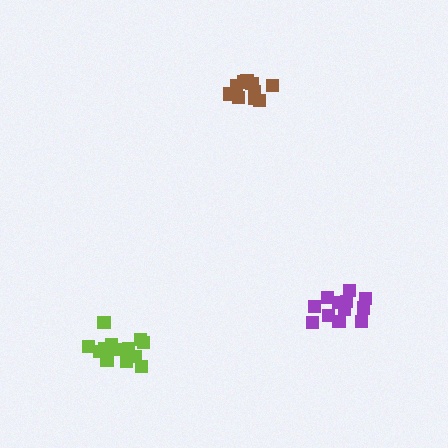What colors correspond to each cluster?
The clusters are colored: purple, lime, brown.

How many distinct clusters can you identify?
There are 3 distinct clusters.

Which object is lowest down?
The lime cluster is bottommost.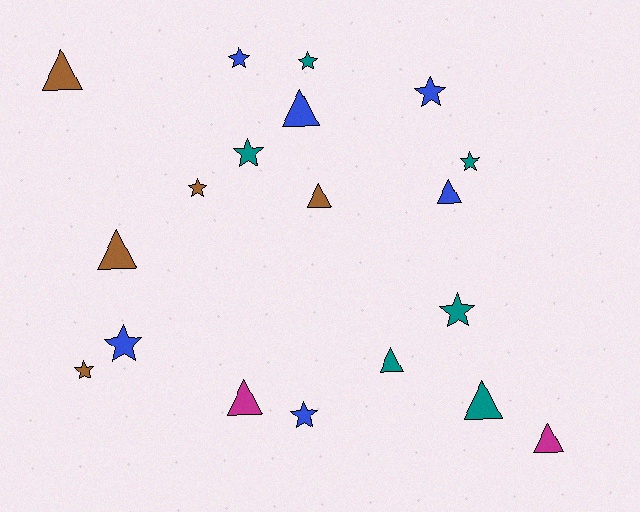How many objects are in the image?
There are 19 objects.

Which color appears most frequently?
Teal, with 6 objects.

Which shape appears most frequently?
Star, with 10 objects.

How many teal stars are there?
There are 4 teal stars.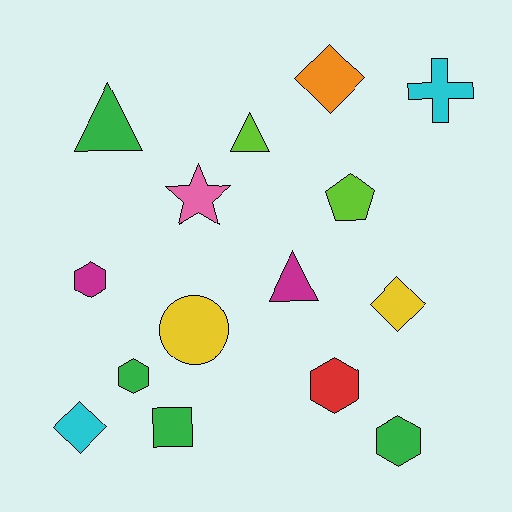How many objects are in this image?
There are 15 objects.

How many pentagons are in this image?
There is 1 pentagon.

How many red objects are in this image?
There is 1 red object.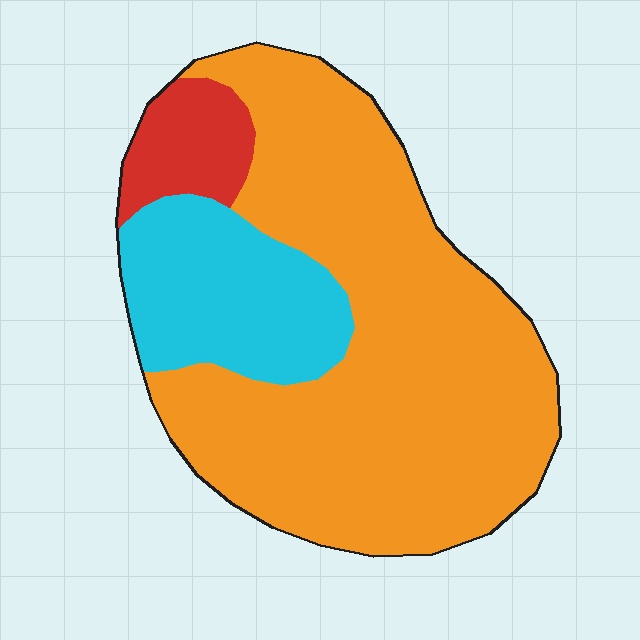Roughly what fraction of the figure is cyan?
Cyan takes up less than a quarter of the figure.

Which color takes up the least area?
Red, at roughly 10%.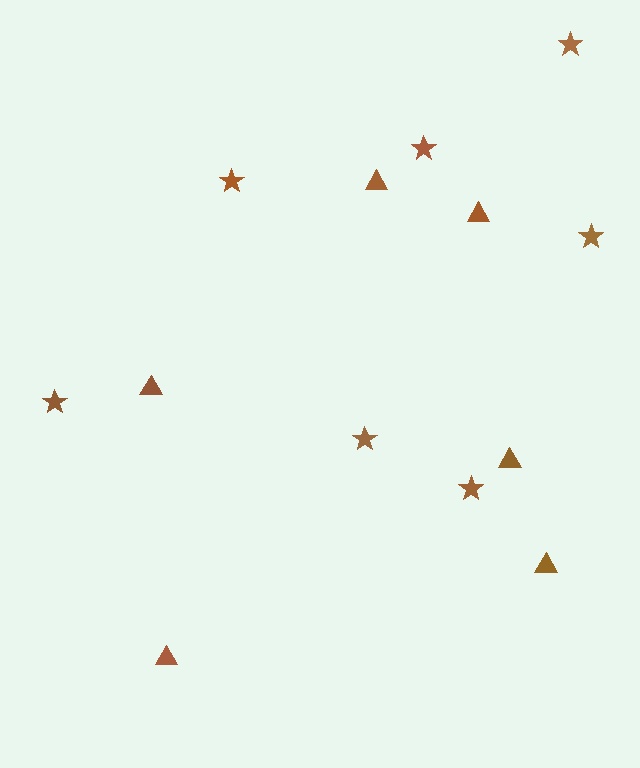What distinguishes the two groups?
There are 2 groups: one group of stars (7) and one group of triangles (6).